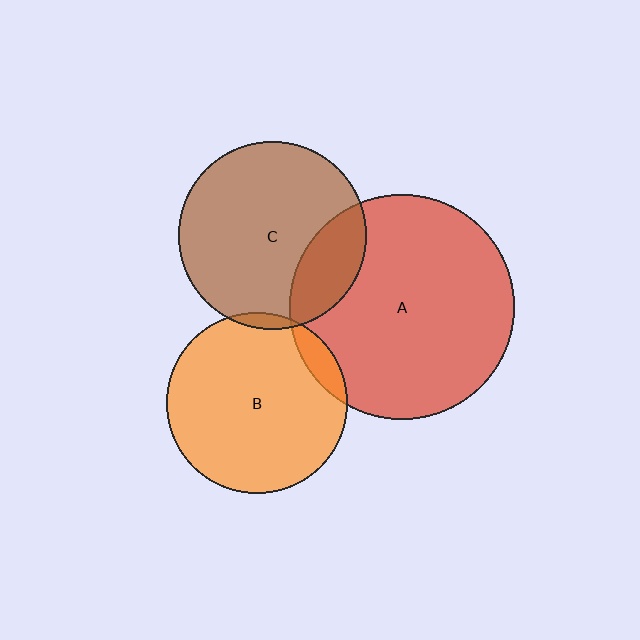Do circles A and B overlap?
Yes.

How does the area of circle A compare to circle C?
Approximately 1.4 times.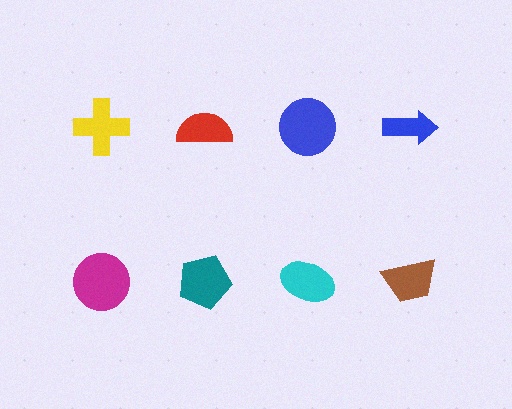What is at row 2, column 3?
A cyan ellipse.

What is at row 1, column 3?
A blue circle.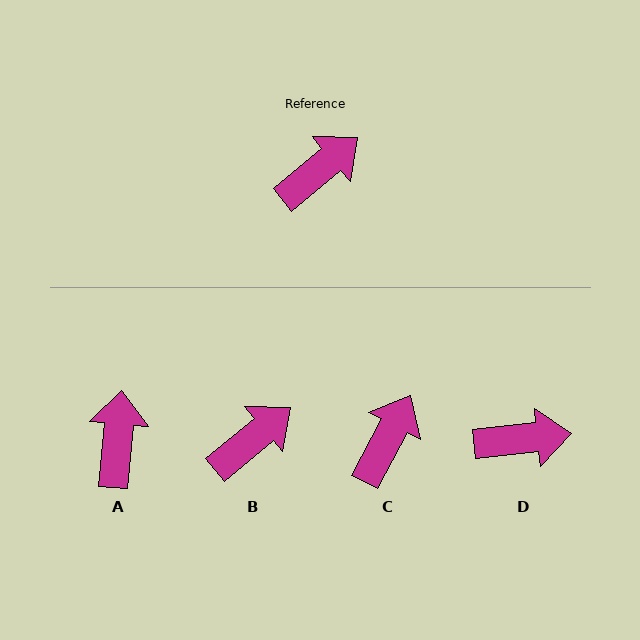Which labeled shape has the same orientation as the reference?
B.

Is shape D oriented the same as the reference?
No, it is off by about 34 degrees.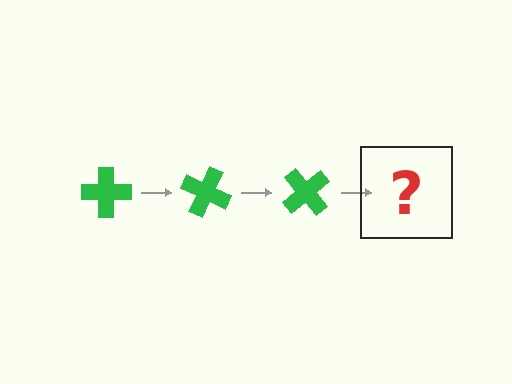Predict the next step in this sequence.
The next step is a green cross rotated 75 degrees.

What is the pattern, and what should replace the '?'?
The pattern is that the cross rotates 25 degrees each step. The '?' should be a green cross rotated 75 degrees.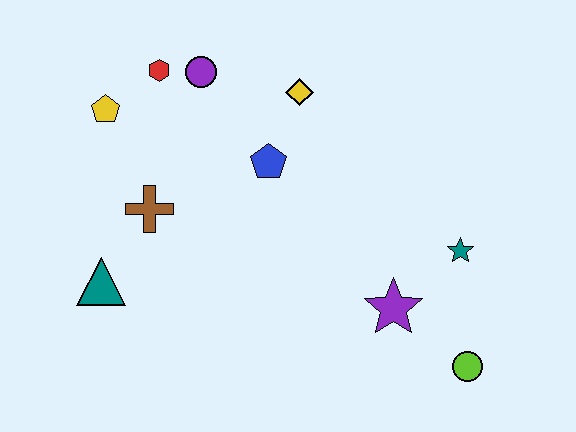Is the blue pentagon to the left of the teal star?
Yes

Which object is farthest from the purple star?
The yellow pentagon is farthest from the purple star.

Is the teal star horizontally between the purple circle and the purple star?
No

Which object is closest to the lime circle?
The purple star is closest to the lime circle.